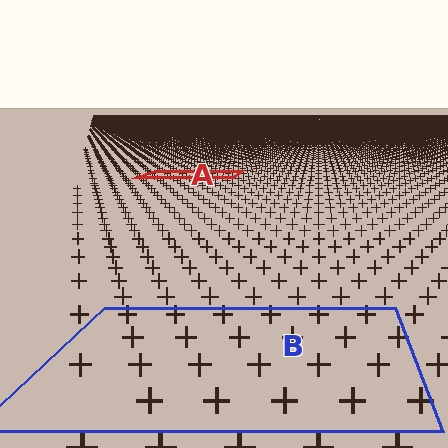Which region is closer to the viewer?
Region B is closer. The texture elements there are larger and more spread out.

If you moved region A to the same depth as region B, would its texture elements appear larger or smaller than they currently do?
They would appear larger. At a closer depth, the same texture elements are projected at a bigger on-screen size.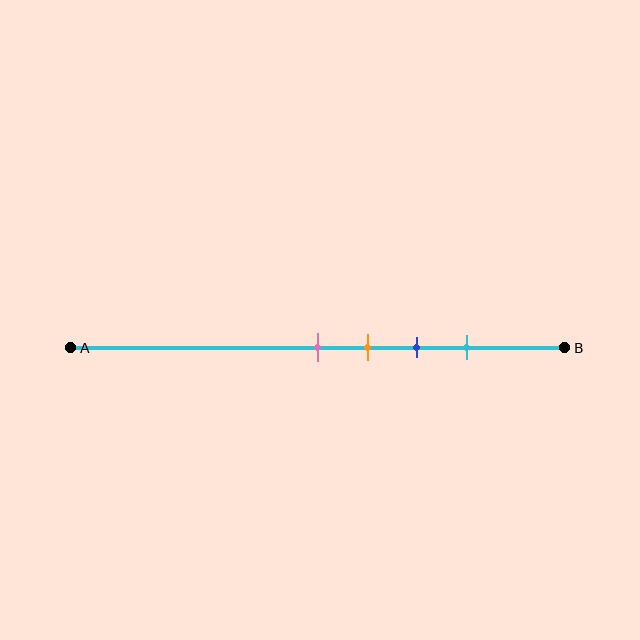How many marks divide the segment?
There are 4 marks dividing the segment.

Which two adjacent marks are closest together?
The pink and orange marks are the closest adjacent pair.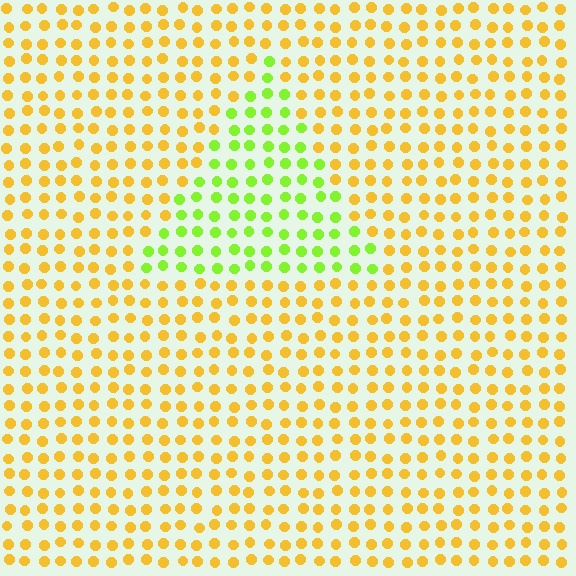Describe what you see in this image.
The image is filled with small yellow elements in a uniform arrangement. A triangle-shaped region is visible where the elements are tinted to a slightly different hue, forming a subtle color boundary.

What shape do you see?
I see a triangle.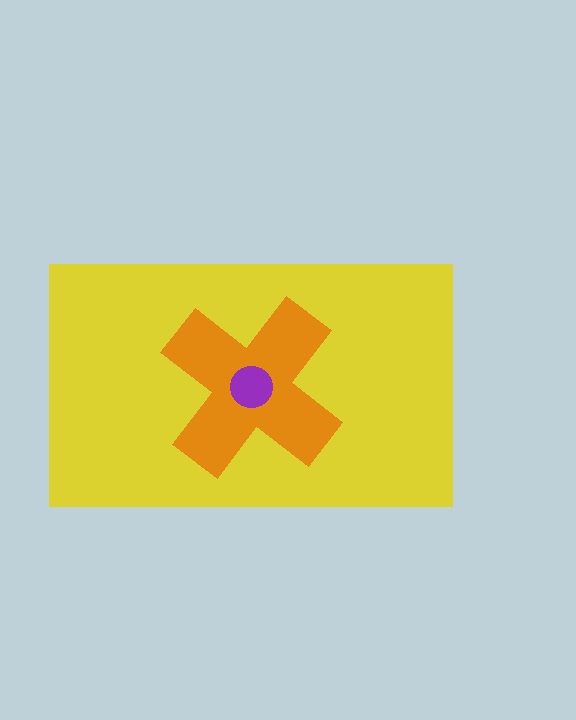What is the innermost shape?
The purple circle.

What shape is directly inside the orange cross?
The purple circle.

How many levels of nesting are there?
3.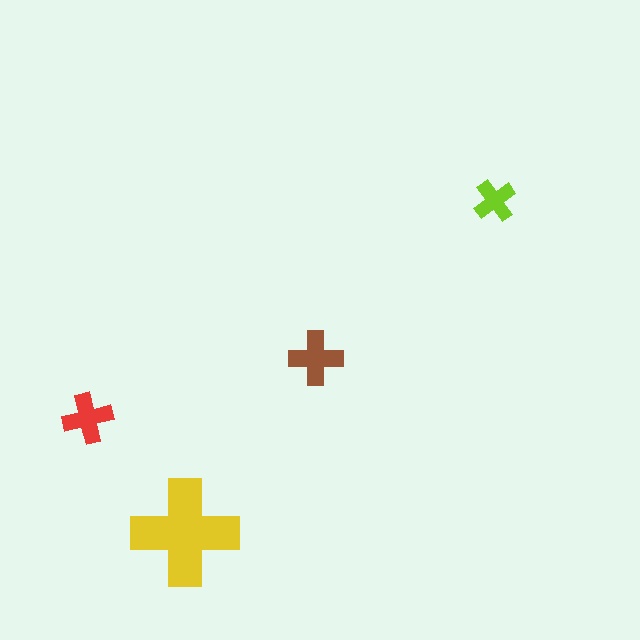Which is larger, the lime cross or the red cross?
The red one.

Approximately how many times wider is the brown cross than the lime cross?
About 1.5 times wider.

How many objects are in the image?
There are 4 objects in the image.